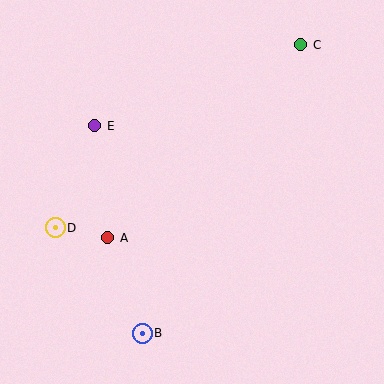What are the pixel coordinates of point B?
Point B is at (142, 333).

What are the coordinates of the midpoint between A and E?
The midpoint between A and E is at (101, 182).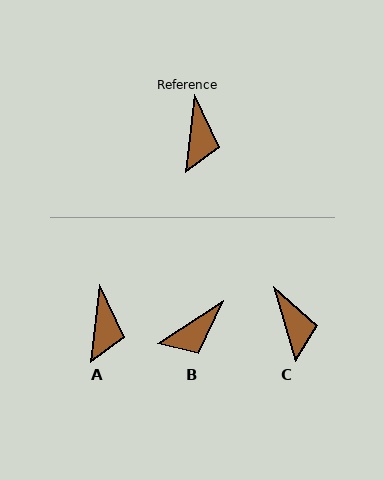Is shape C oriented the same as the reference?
No, it is off by about 22 degrees.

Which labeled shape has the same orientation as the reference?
A.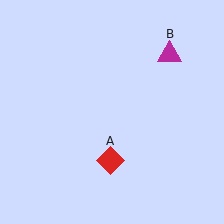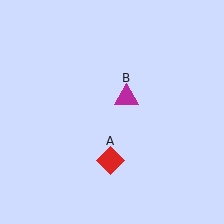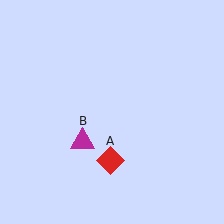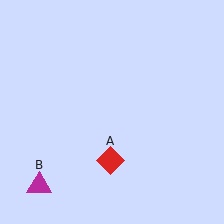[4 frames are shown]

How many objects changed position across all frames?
1 object changed position: magenta triangle (object B).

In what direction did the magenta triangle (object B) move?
The magenta triangle (object B) moved down and to the left.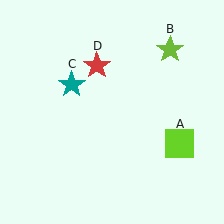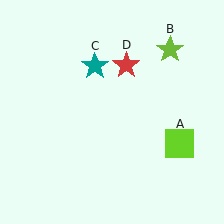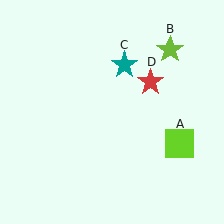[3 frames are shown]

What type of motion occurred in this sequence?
The teal star (object C), red star (object D) rotated clockwise around the center of the scene.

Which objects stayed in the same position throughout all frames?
Lime square (object A) and lime star (object B) remained stationary.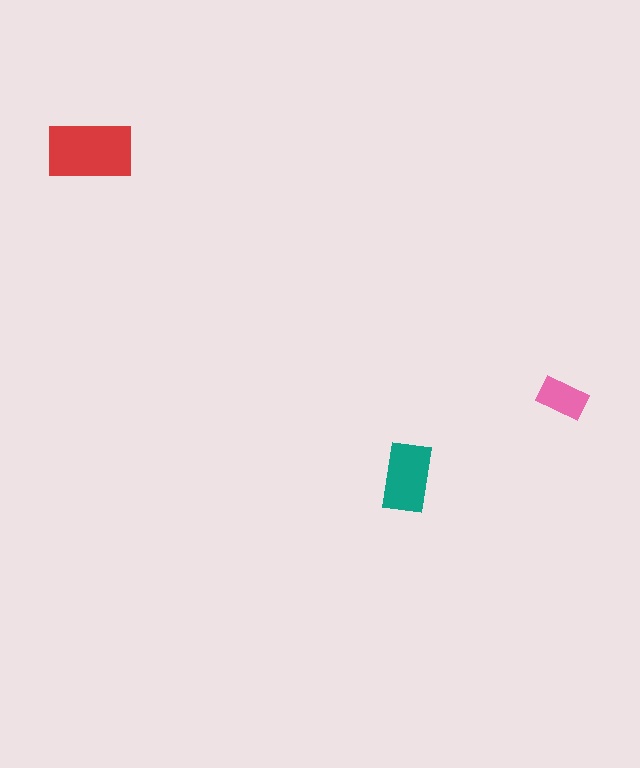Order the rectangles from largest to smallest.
the red one, the teal one, the pink one.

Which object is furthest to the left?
The red rectangle is leftmost.